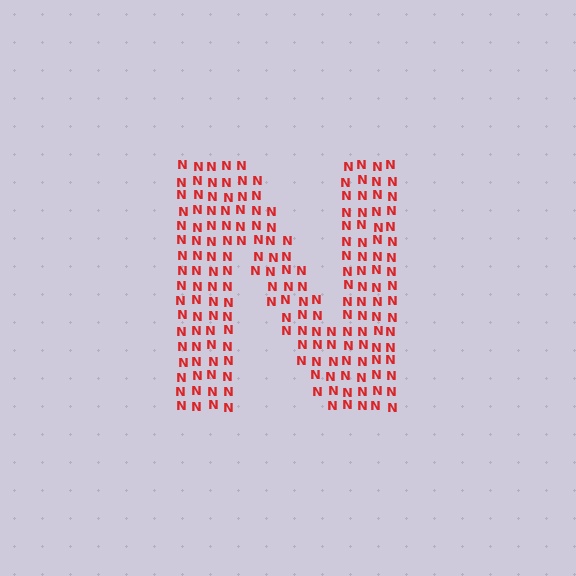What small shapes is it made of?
It is made of small letter N's.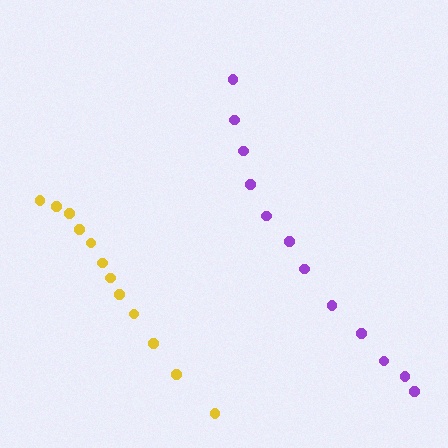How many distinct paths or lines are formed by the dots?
There are 2 distinct paths.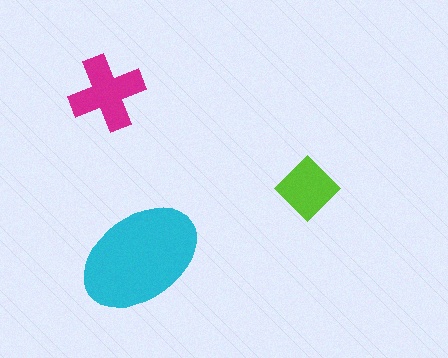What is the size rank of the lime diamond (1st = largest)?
3rd.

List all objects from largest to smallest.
The cyan ellipse, the magenta cross, the lime diamond.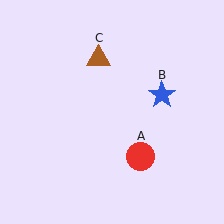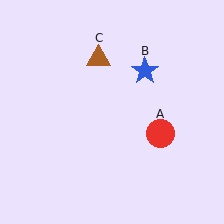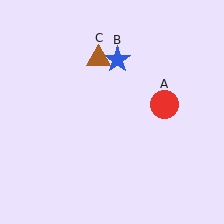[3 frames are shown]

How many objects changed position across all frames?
2 objects changed position: red circle (object A), blue star (object B).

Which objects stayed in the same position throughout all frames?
Brown triangle (object C) remained stationary.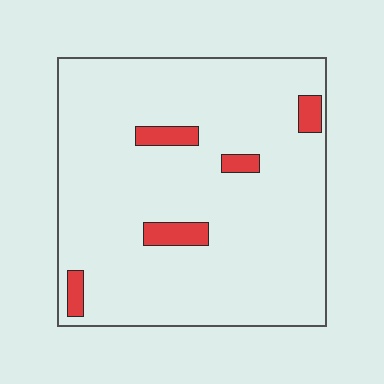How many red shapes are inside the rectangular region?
5.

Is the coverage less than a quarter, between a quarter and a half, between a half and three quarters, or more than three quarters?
Less than a quarter.